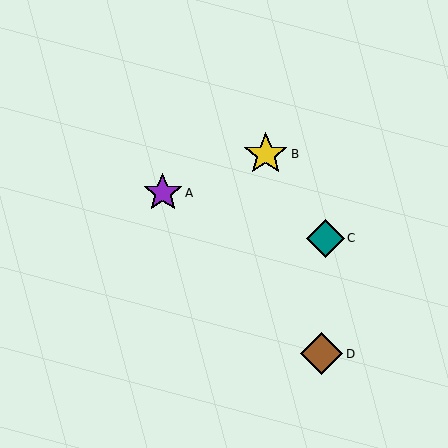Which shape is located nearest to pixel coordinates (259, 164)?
The yellow star (labeled B) at (266, 154) is nearest to that location.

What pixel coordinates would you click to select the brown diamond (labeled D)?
Click at (322, 354) to select the brown diamond D.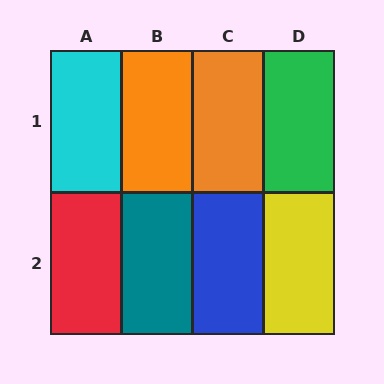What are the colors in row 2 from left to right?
Red, teal, blue, yellow.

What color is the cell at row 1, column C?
Orange.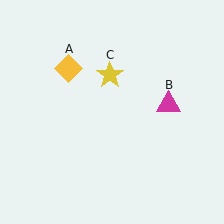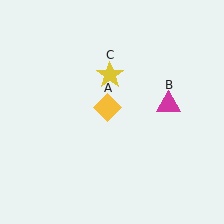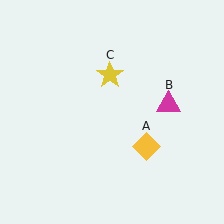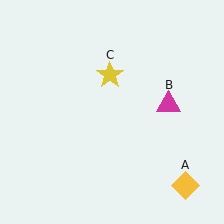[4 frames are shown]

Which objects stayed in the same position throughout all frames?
Magenta triangle (object B) and yellow star (object C) remained stationary.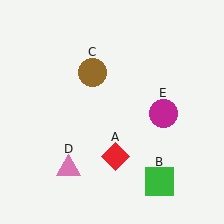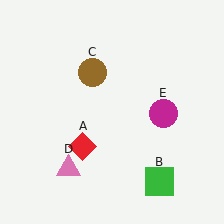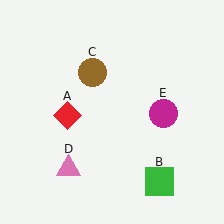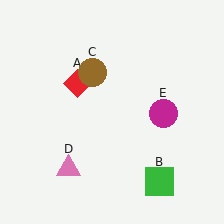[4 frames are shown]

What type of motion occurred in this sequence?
The red diamond (object A) rotated clockwise around the center of the scene.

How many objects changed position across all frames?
1 object changed position: red diamond (object A).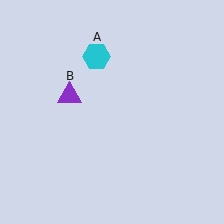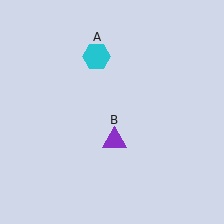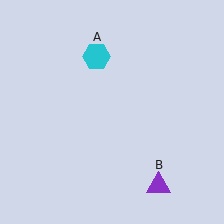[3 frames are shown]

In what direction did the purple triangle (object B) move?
The purple triangle (object B) moved down and to the right.